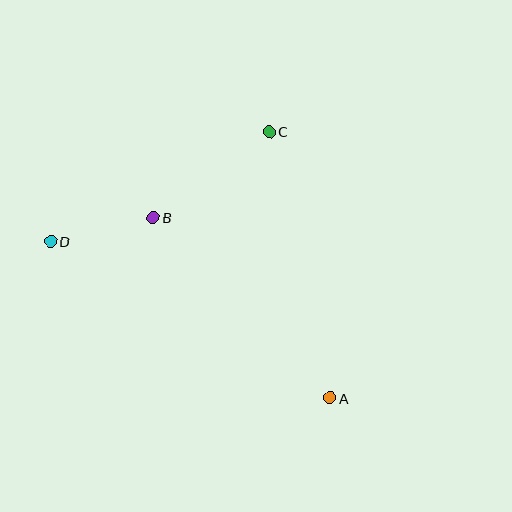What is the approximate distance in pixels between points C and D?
The distance between C and D is approximately 245 pixels.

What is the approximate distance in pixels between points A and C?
The distance between A and C is approximately 273 pixels.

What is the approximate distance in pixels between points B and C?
The distance between B and C is approximately 145 pixels.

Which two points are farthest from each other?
Points A and D are farthest from each other.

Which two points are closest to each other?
Points B and D are closest to each other.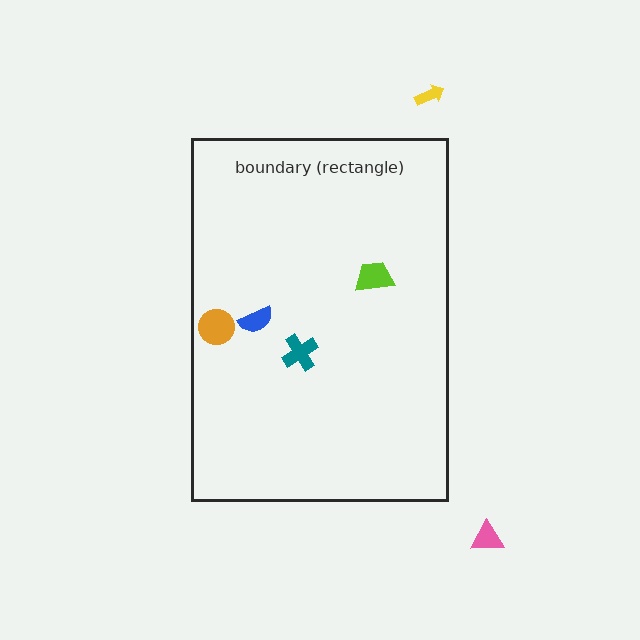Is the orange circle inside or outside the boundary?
Inside.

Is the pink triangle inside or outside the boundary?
Outside.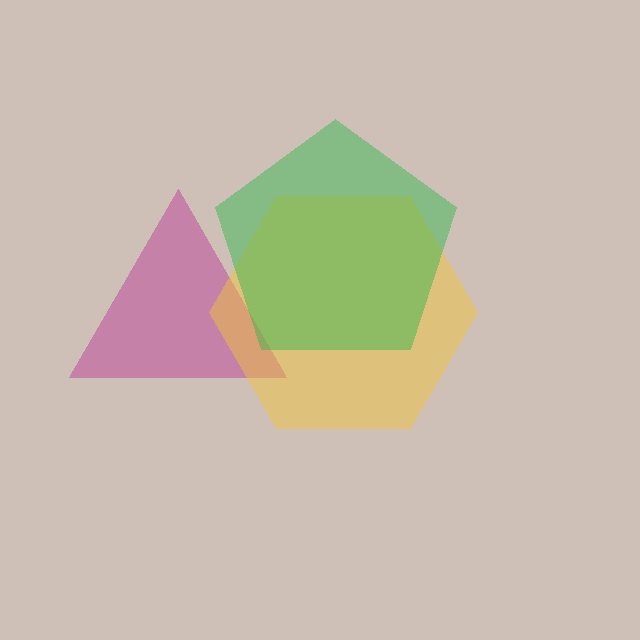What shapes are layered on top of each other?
The layered shapes are: a magenta triangle, a yellow hexagon, a green pentagon.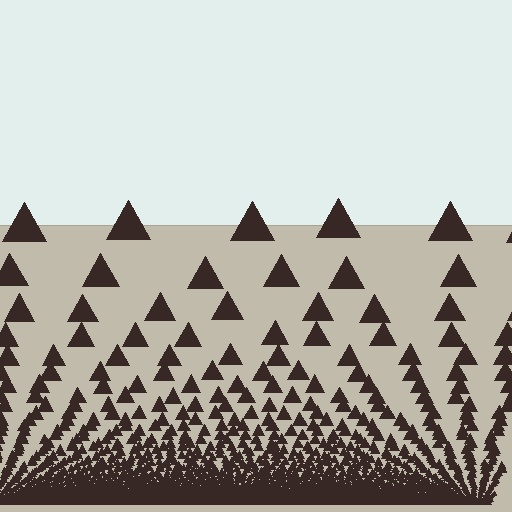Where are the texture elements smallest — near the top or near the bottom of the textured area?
Near the bottom.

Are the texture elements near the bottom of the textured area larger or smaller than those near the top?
Smaller. The gradient is inverted — elements near the bottom are smaller and denser.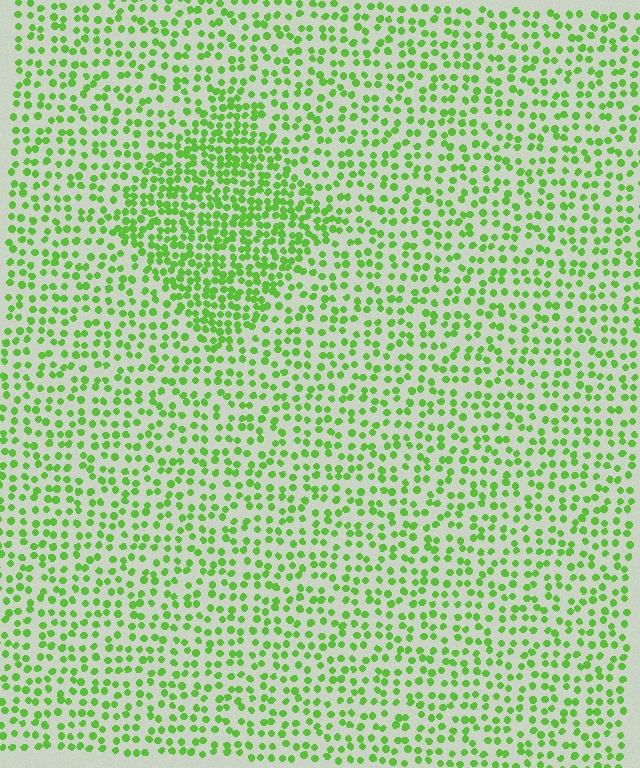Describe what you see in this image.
The image contains small lime elements arranged at two different densities. A diamond-shaped region is visible where the elements are more densely packed than the surrounding area.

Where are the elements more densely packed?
The elements are more densely packed inside the diamond boundary.